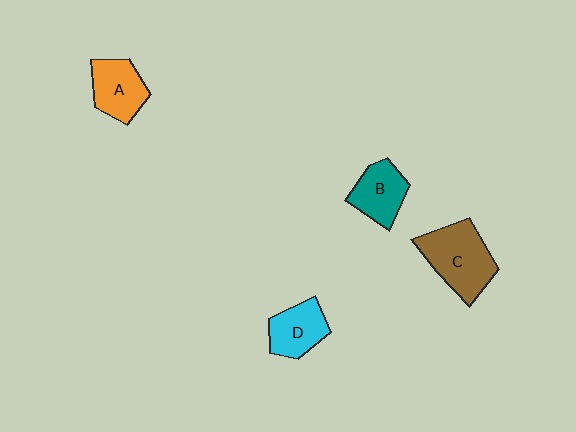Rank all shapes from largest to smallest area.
From largest to smallest: C (brown), A (orange), B (teal), D (cyan).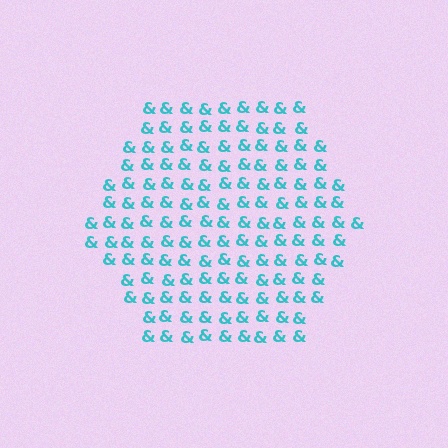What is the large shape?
The large shape is a hexagon.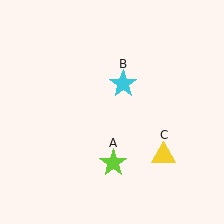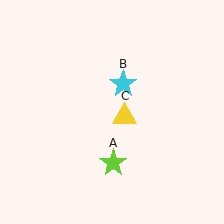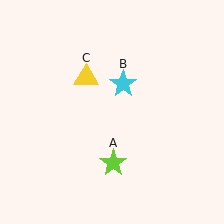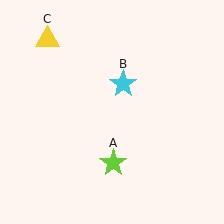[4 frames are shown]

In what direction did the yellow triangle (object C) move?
The yellow triangle (object C) moved up and to the left.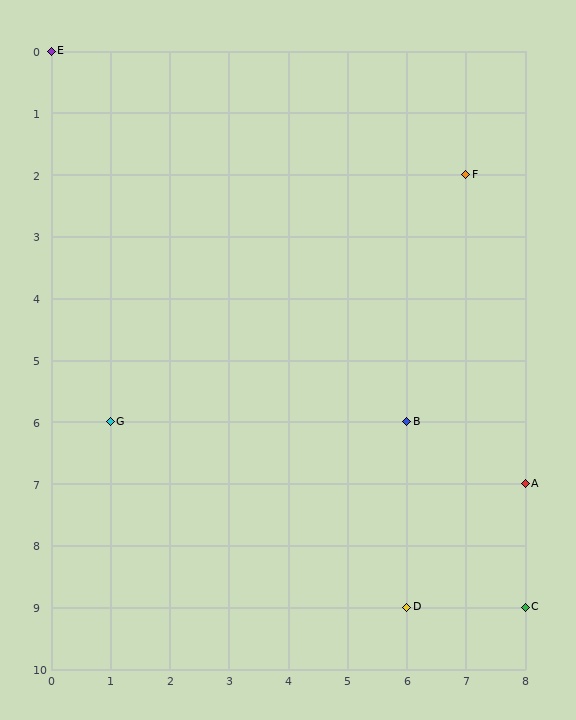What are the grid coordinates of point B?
Point B is at grid coordinates (6, 6).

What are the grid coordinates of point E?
Point E is at grid coordinates (0, 0).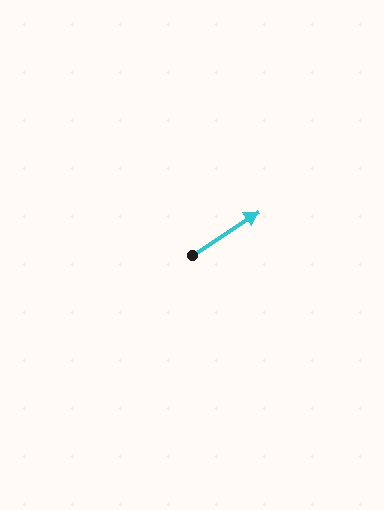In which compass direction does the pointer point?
Northeast.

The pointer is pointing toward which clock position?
Roughly 2 o'clock.